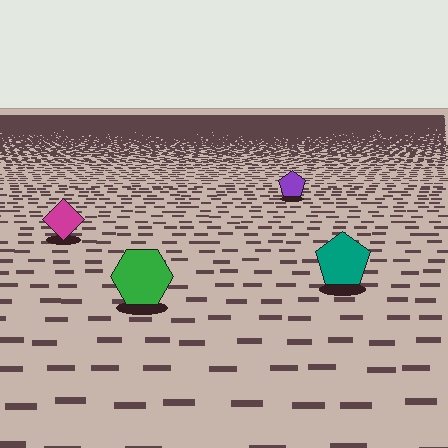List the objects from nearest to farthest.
From nearest to farthest: the green hexagon, the teal pentagon, the magenta diamond, the purple pentagon.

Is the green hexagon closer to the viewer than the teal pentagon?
Yes. The green hexagon is closer — you can tell from the texture gradient: the ground texture is coarser near it.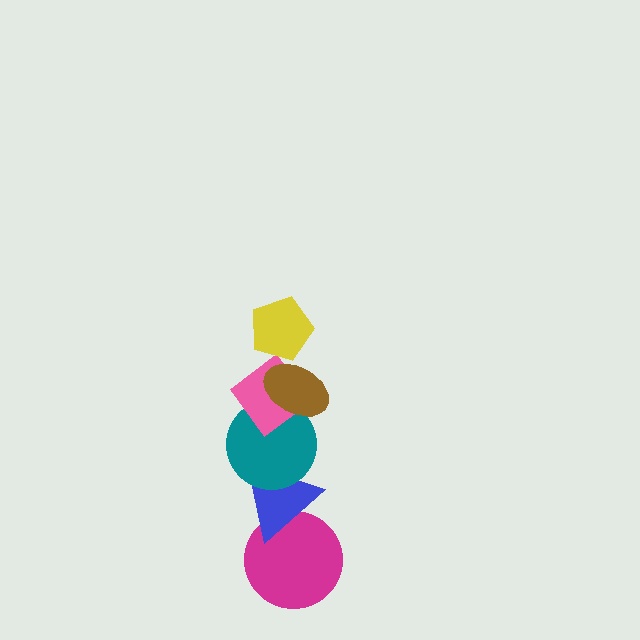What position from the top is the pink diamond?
The pink diamond is 3rd from the top.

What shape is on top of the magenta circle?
The blue triangle is on top of the magenta circle.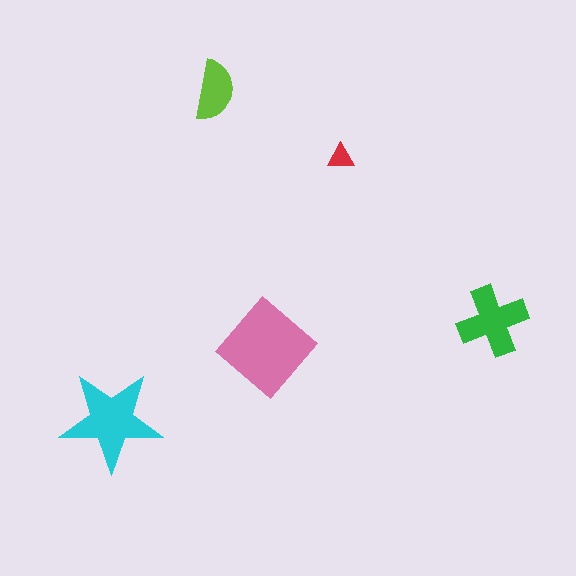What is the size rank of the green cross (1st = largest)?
3rd.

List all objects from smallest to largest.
The red triangle, the lime semicircle, the green cross, the cyan star, the pink diamond.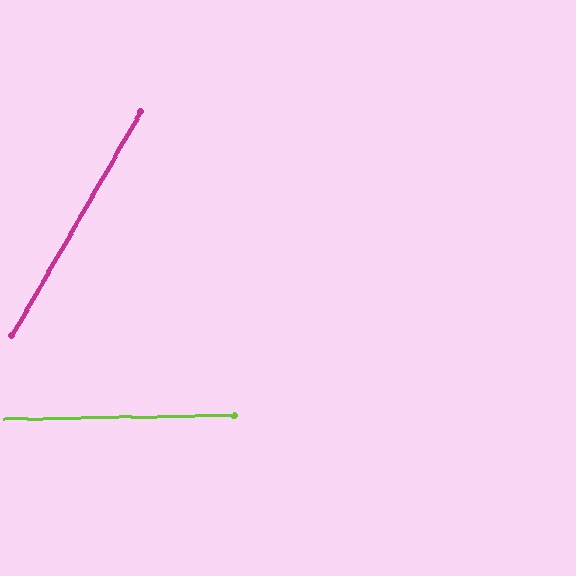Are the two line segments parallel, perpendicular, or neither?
Neither parallel nor perpendicular — they differ by about 59°.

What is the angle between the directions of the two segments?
Approximately 59 degrees.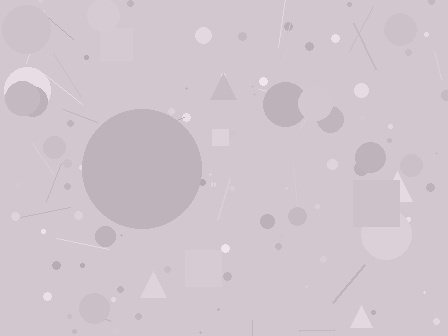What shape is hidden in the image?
A circle is hidden in the image.